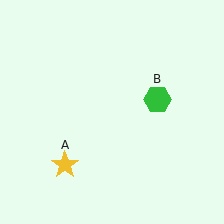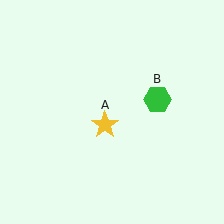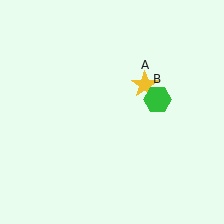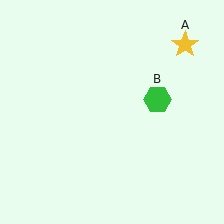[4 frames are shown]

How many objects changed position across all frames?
1 object changed position: yellow star (object A).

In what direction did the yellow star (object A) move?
The yellow star (object A) moved up and to the right.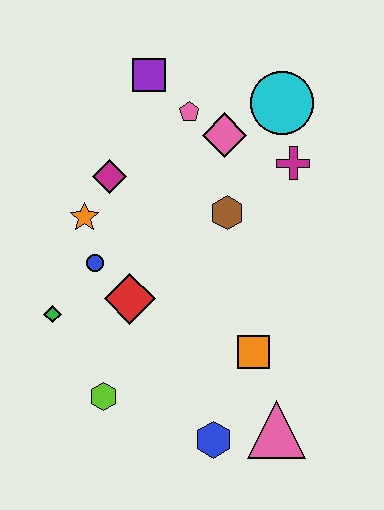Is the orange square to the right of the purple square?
Yes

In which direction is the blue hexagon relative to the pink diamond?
The blue hexagon is below the pink diamond.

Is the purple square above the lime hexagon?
Yes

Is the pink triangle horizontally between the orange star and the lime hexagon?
No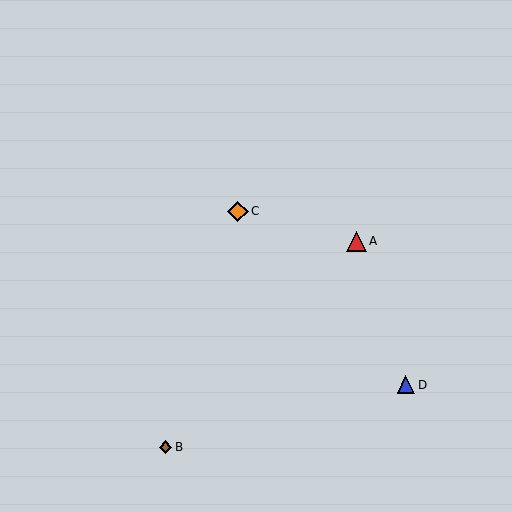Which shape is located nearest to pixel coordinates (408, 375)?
The blue triangle (labeled D) at (406, 385) is nearest to that location.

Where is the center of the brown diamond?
The center of the brown diamond is at (165, 447).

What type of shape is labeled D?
Shape D is a blue triangle.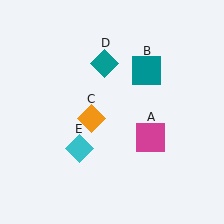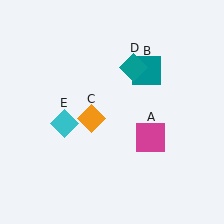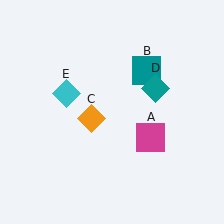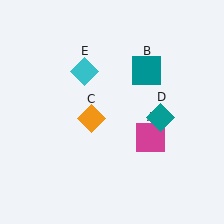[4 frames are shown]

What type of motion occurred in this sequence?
The teal diamond (object D), cyan diamond (object E) rotated clockwise around the center of the scene.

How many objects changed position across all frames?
2 objects changed position: teal diamond (object D), cyan diamond (object E).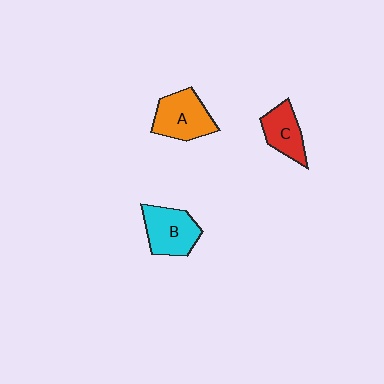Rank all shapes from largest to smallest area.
From largest to smallest: A (orange), B (cyan), C (red).